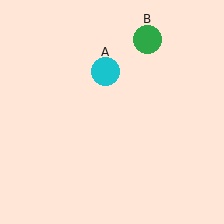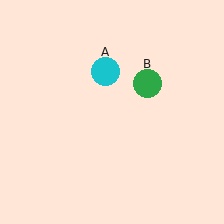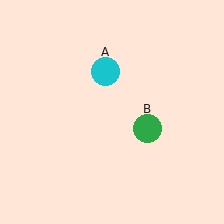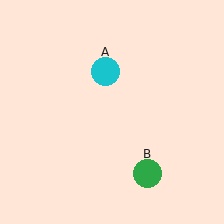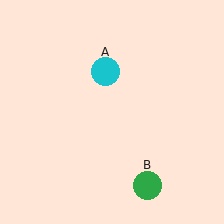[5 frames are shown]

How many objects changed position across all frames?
1 object changed position: green circle (object B).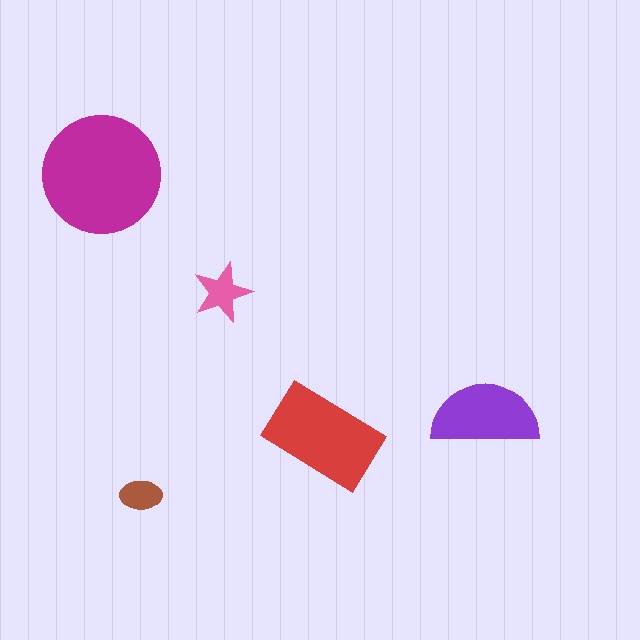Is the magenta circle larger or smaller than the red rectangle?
Larger.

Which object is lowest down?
The brown ellipse is bottommost.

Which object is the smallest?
The brown ellipse.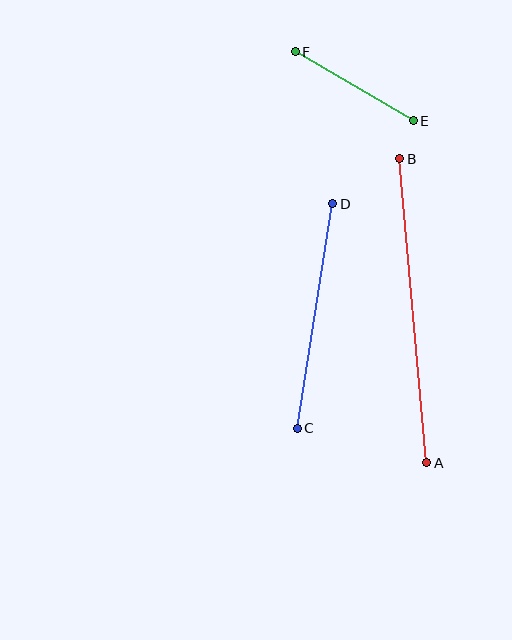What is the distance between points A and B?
The distance is approximately 305 pixels.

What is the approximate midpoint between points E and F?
The midpoint is at approximately (354, 86) pixels.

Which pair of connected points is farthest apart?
Points A and B are farthest apart.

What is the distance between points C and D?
The distance is approximately 227 pixels.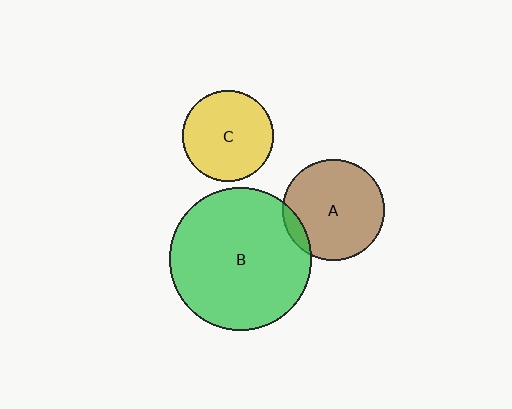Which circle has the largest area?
Circle B (green).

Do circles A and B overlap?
Yes.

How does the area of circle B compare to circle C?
Approximately 2.4 times.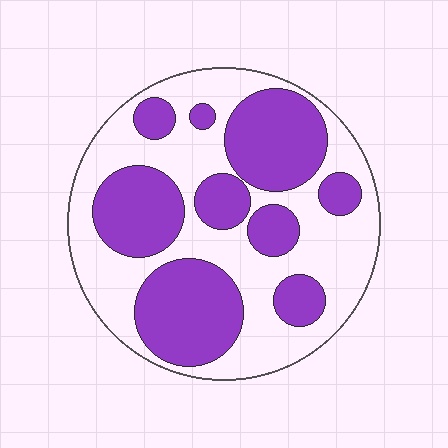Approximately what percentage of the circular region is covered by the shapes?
Approximately 45%.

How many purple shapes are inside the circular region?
9.